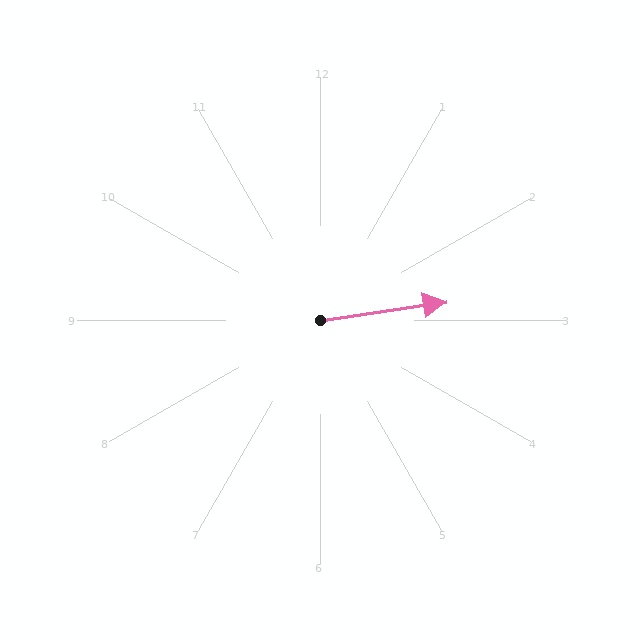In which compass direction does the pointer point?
East.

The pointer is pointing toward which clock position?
Roughly 3 o'clock.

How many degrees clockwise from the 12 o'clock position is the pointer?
Approximately 82 degrees.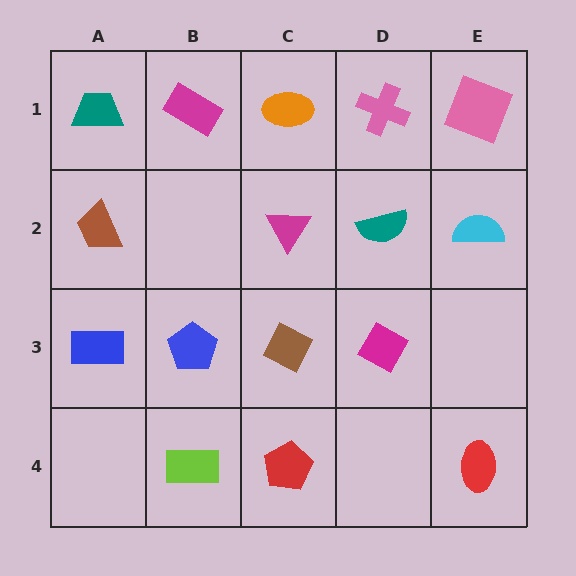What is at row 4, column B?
A lime rectangle.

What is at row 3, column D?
A magenta diamond.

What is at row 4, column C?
A red pentagon.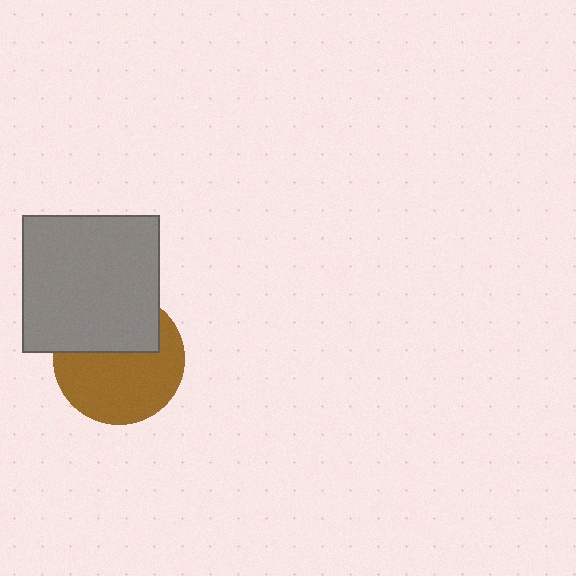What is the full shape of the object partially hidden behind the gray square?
The partially hidden object is a brown circle.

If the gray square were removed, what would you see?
You would see the complete brown circle.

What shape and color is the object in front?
The object in front is a gray square.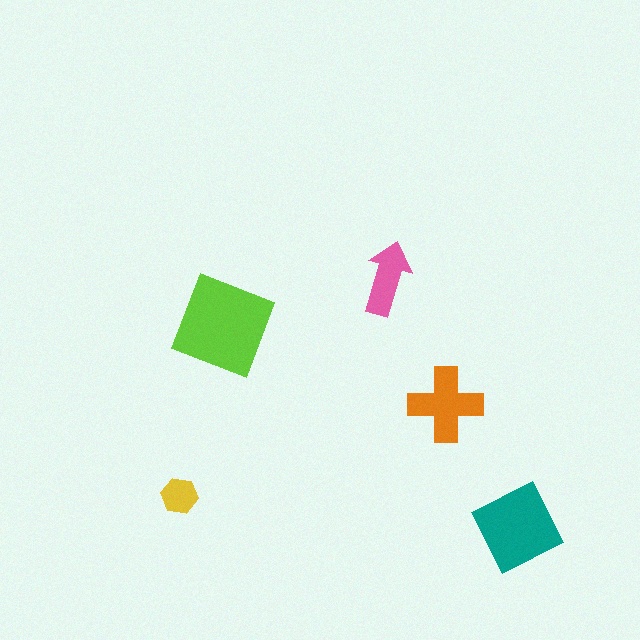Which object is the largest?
The lime diamond.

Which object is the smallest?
The yellow hexagon.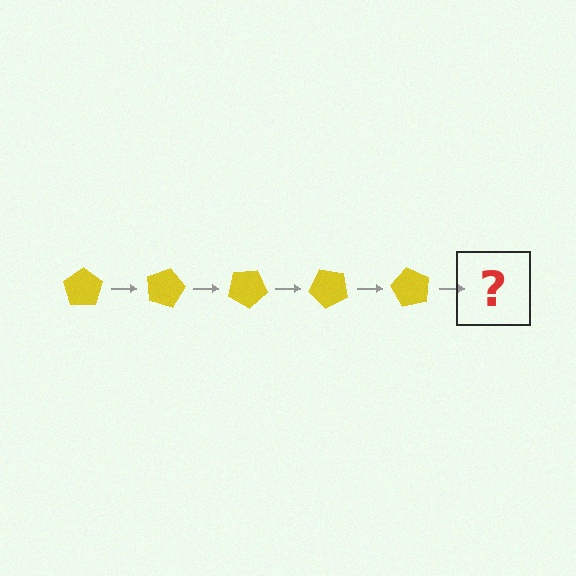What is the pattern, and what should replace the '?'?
The pattern is that the pentagon rotates 15 degrees each step. The '?' should be a yellow pentagon rotated 75 degrees.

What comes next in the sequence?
The next element should be a yellow pentagon rotated 75 degrees.